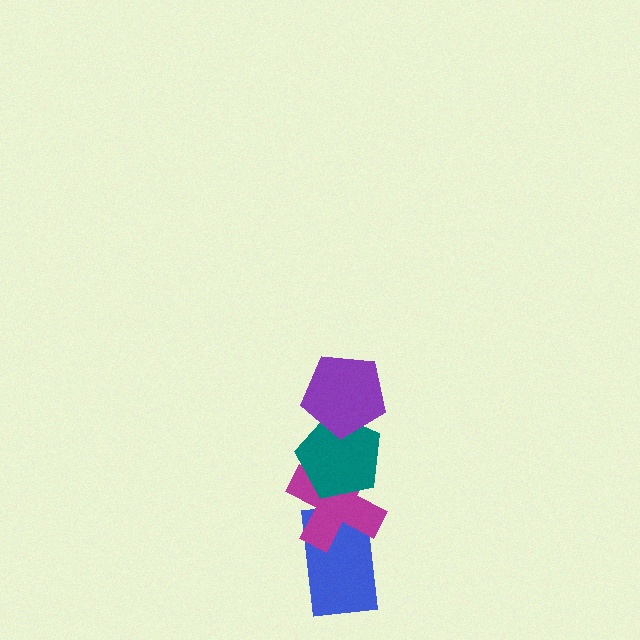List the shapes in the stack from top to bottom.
From top to bottom: the purple pentagon, the teal pentagon, the magenta cross, the blue rectangle.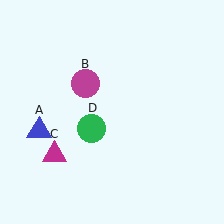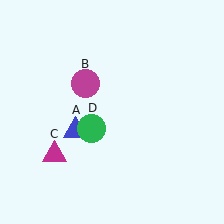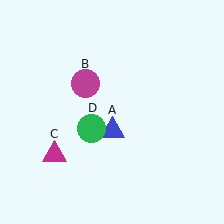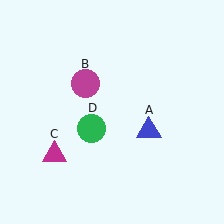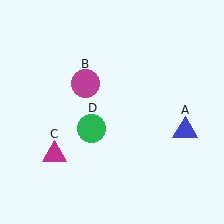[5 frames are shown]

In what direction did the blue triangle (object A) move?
The blue triangle (object A) moved right.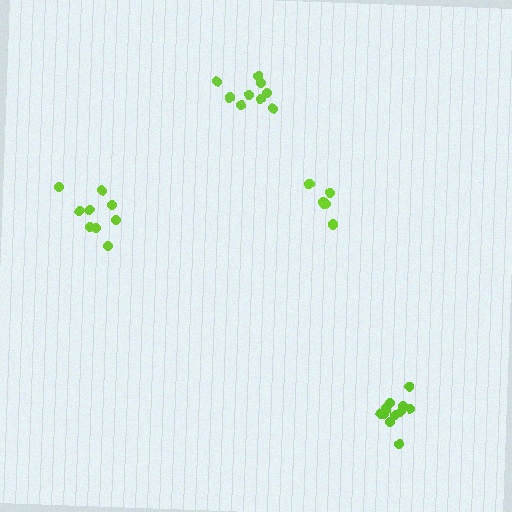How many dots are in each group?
Group 1: 9 dots, Group 2: 6 dots, Group 3: 12 dots, Group 4: 9 dots (36 total).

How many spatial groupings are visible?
There are 4 spatial groupings.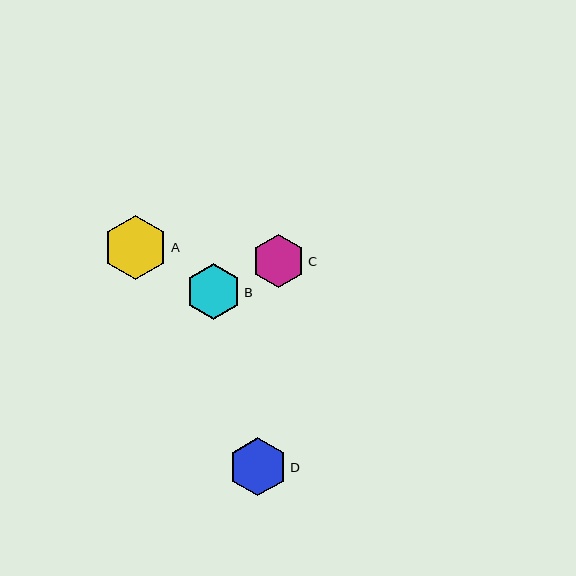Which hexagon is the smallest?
Hexagon C is the smallest with a size of approximately 53 pixels.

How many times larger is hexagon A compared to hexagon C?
Hexagon A is approximately 1.2 times the size of hexagon C.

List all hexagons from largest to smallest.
From largest to smallest: A, D, B, C.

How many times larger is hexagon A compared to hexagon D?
Hexagon A is approximately 1.1 times the size of hexagon D.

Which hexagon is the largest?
Hexagon A is the largest with a size of approximately 65 pixels.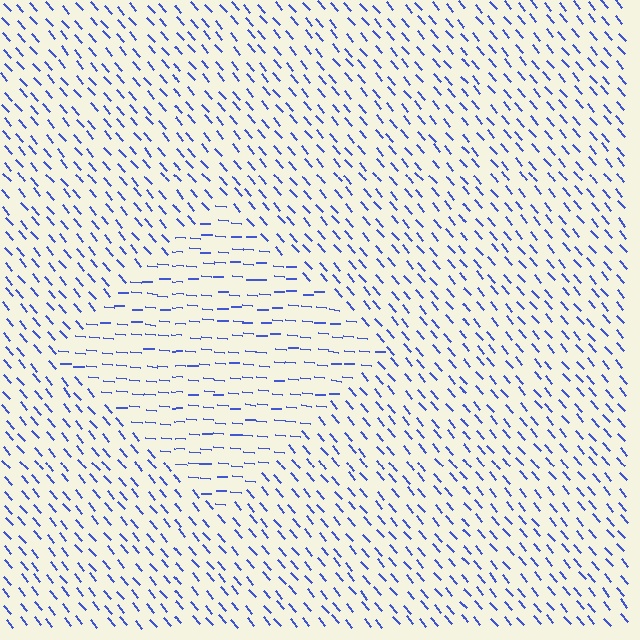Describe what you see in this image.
The image is filled with small blue line segments. A diamond region in the image has lines oriented differently from the surrounding lines, creating a visible texture boundary.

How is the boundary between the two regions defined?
The boundary is defined purely by a change in line orientation (approximately 45 degrees difference). All lines are the same color and thickness.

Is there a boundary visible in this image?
Yes, there is a texture boundary formed by a change in line orientation.